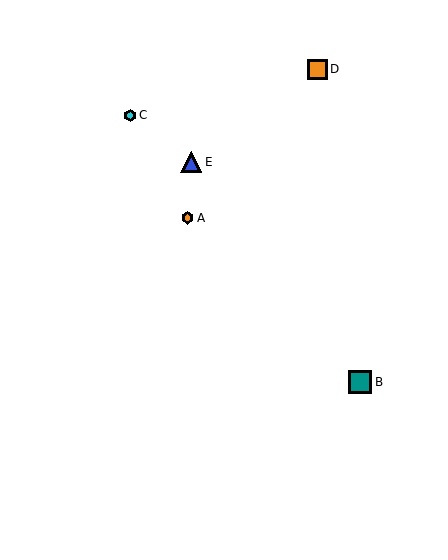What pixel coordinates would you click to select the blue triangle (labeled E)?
Click at (191, 162) to select the blue triangle E.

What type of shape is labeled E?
Shape E is a blue triangle.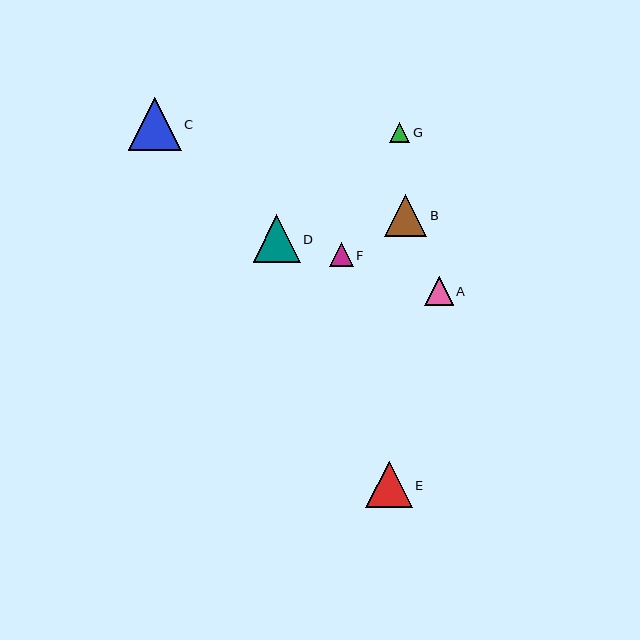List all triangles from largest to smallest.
From largest to smallest: C, D, E, B, A, F, G.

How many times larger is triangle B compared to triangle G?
Triangle B is approximately 2.1 times the size of triangle G.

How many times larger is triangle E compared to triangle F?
Triangle E is approximately 2.0 times the size of triangle F.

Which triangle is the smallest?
Triangle G is the smallest with a size of approximately 20 pixels.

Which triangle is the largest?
Triangle C is the largest with a size of approximately 53 pixels.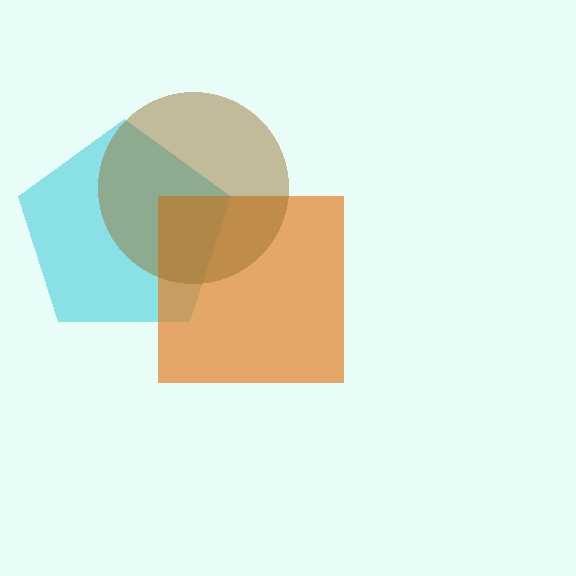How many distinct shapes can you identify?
There are 3 distinct shapes: a cyan pentagon, an orange square, a brown circle.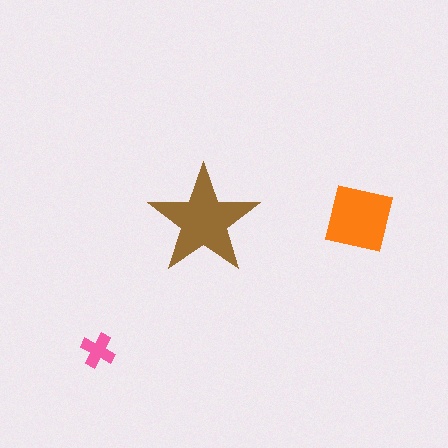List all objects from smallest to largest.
The pink cross, the orange square, the brown star.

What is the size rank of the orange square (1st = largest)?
2nd.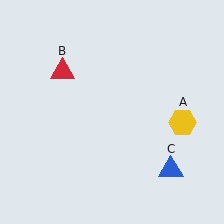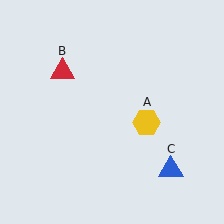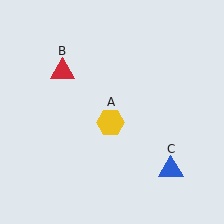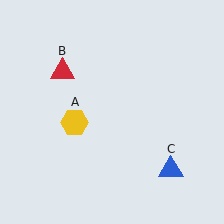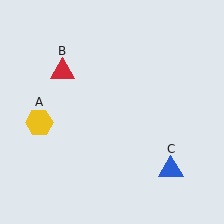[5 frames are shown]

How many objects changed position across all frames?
1 object changed position: yellow hexagon (object A).